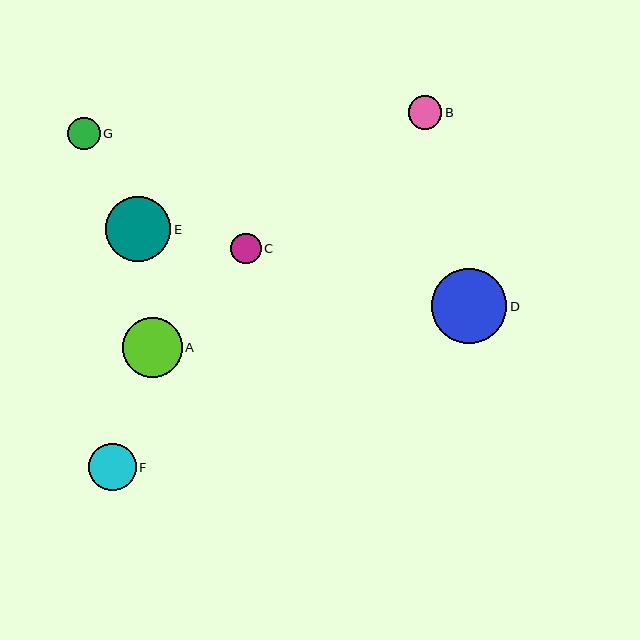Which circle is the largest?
Circle D is the largest with a size of approximately 75 pixels.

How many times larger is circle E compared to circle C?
Circle E is approximately 2.2 times the size of circle C.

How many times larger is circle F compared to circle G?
Circle F is approximately 1.5 times the size of circle G.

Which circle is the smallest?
Circle C is the smallest with a size of approximately 30 pixels.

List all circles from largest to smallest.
From largest to smallest: D, E, A, F, B, G, C.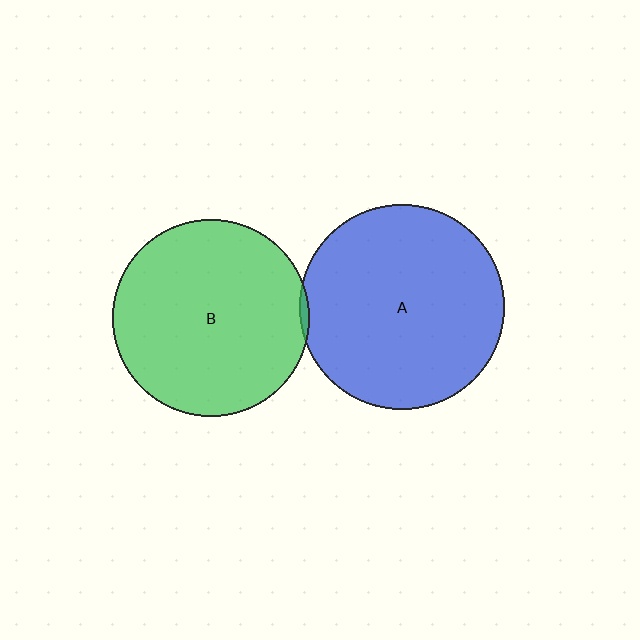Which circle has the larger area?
Circle A (blue).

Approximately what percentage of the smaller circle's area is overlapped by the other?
Approximately 5%.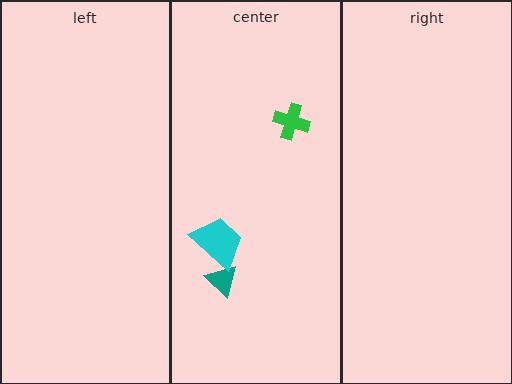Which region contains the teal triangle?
The center region.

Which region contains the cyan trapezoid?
The center region.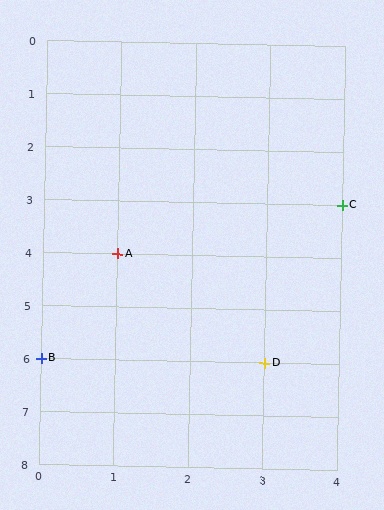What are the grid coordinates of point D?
Point D is at grid coordinates (3, 6).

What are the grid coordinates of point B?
Point B is at grid coordinates (0, 6).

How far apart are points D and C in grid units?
Points D and C are 1 column and 3 rows apart (about 3.2 grid units diagonally).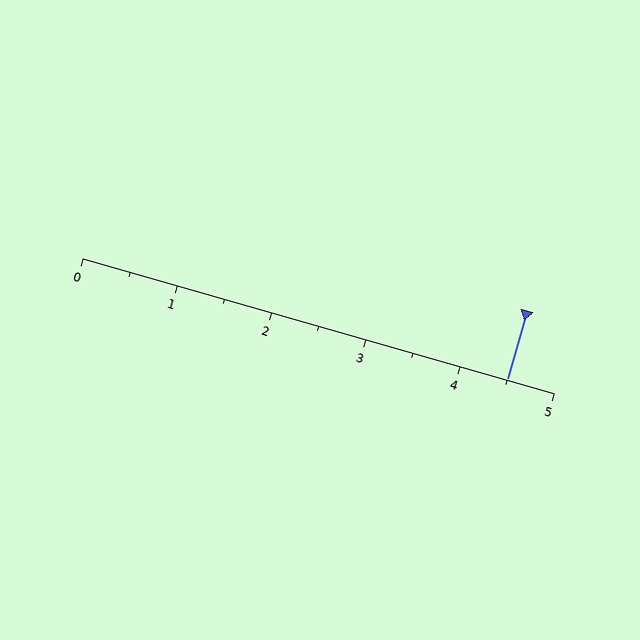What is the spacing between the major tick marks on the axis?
The major ticks are spaced 1 apart.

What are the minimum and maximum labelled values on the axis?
The axis runs from 0 to 5.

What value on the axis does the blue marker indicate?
The marker indicates approximately 4.5.